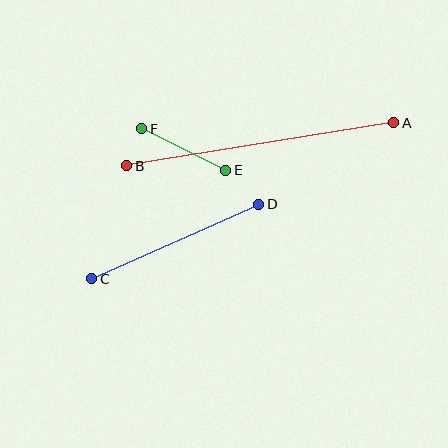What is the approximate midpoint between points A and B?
The midpoint is at approximately (260, 144) pixels.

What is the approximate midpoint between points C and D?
The midpoint is at approximately (175, 241) pixels.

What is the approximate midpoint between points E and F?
The midpoint is at approximately (184, 149) pixels.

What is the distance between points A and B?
The distance is approximately 270 pixels.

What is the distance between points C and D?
The distance is approximately 183 pixels.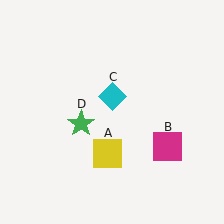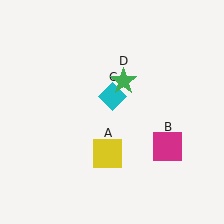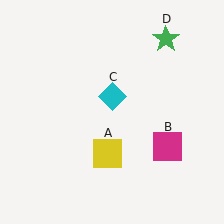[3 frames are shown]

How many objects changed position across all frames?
1 object changed position: green star (object D).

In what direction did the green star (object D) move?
The green star (object D) moved up and to the right.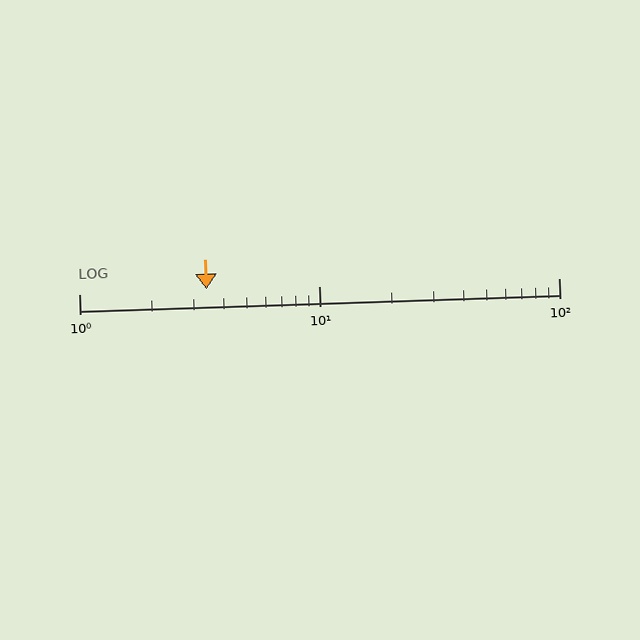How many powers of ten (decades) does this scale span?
The scale spans 2 decades, from 1 to 100.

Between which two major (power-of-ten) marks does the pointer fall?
The pointer is between 1 and 10.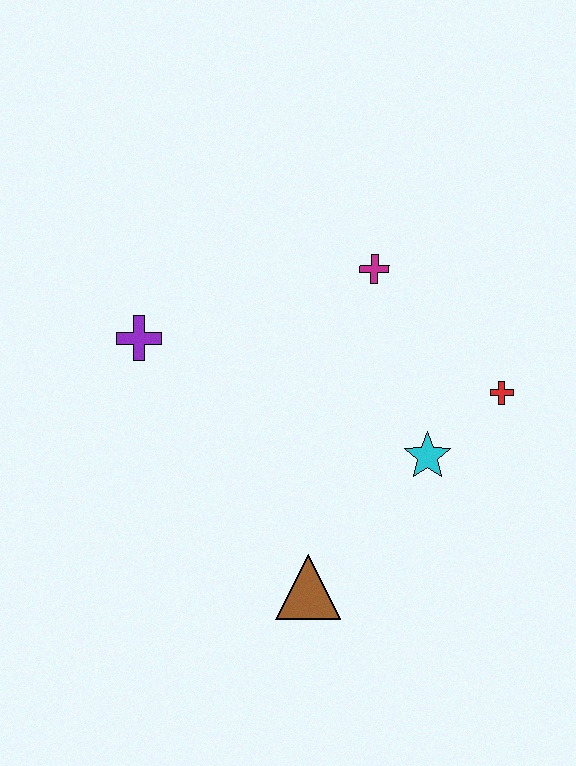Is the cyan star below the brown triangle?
No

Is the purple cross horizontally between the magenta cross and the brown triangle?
No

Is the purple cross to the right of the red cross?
No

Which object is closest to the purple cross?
The magenta cross is closest to the purple cross.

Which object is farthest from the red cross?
The purple cross is farthest from the red cross.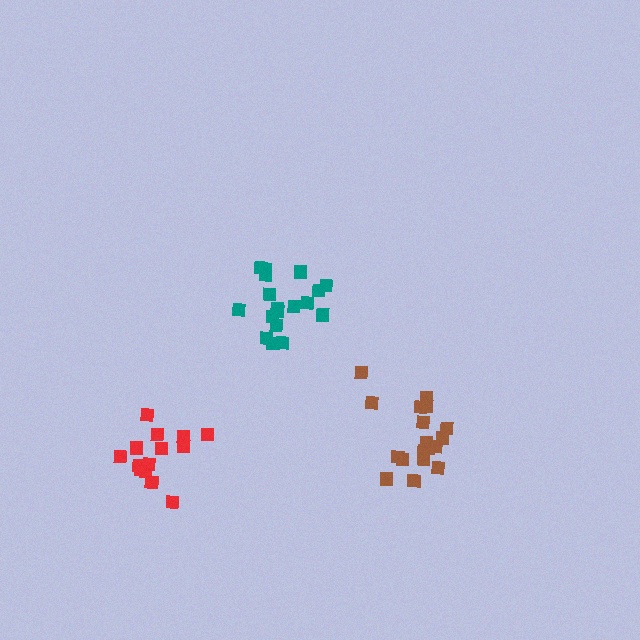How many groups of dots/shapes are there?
There are 3 groups.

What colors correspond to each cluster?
The clusters are colored: brown, teal, red.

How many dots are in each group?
Group 1: 18 dots, Group 2: 18 dots, Group 3: 14 dots (50 total).